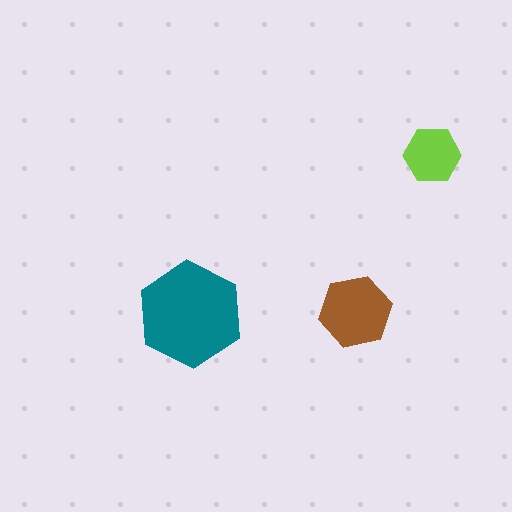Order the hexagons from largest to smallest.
the teal one, the brown one, the lime one.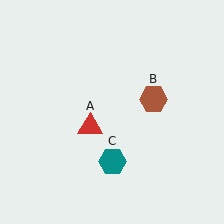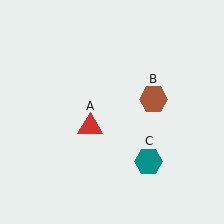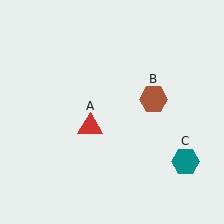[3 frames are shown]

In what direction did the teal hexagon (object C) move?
The teal hexagon (object C) moved right.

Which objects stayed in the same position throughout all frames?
Red triangle (object A) and brown hexagon (object B) remained stationary.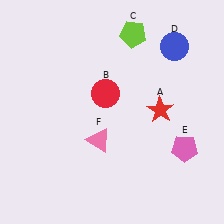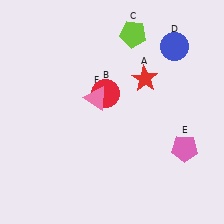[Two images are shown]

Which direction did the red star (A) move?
The red star (A) moved up.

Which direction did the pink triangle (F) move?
The pink triangle (F) moved up.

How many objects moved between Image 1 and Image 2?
2 objects moved between the two images.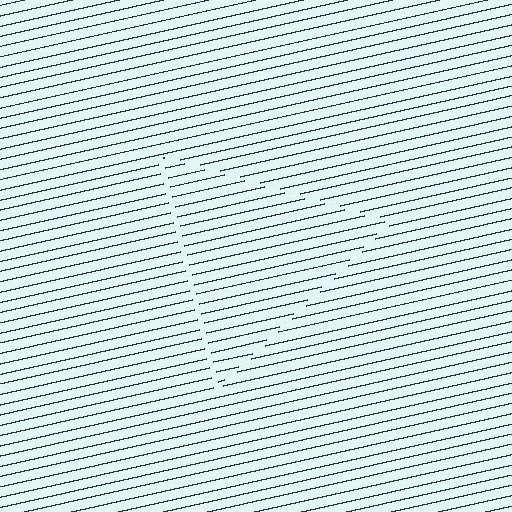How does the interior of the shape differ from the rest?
The interior of the shape contains the same grating, shifted by half a period — the contour is defined by the phase discontinuity where line-ends from the inner and outer gratings abut.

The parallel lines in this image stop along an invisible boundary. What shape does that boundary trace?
An illusory triangle. The interior of the shape contains the same grating, shifted by half a period — the contour is defined by the phase discontinuity where line-ends from the inner and outer gratings abut.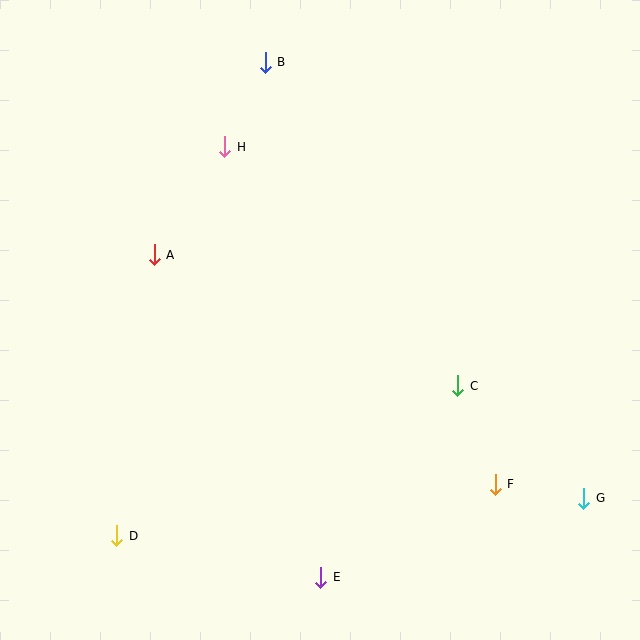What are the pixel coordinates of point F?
Point F is at (495, 484).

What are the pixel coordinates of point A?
Point A is at (154, 255).